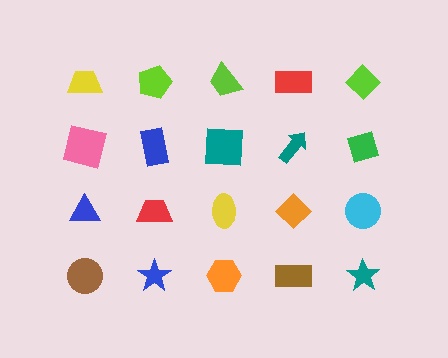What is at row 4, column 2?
A blue star.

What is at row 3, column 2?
A red trapezoid.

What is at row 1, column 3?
A lime trapezoid.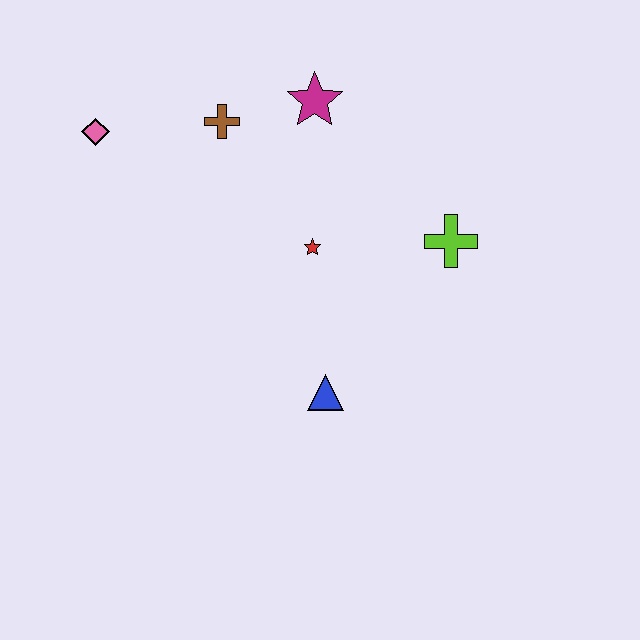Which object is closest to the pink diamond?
The brown cross is closest to the pink diamond.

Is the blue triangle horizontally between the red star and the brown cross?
No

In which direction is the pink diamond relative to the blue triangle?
The pink diamond is above the blue triangle.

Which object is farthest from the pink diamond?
The lime cross is farthest from the pink diamond.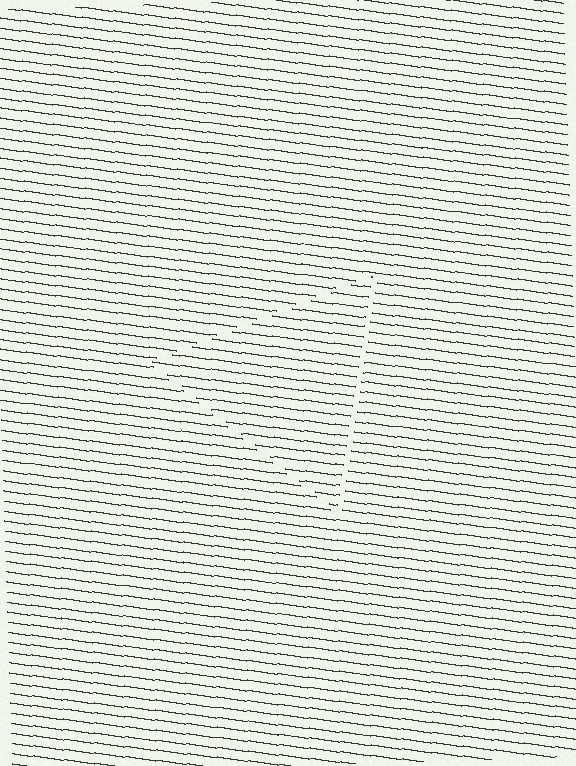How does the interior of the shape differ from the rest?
The interior of the shape contains the same grating, shifted by half a period — the contour is defined by the phase discontinuity where line-ends from the inner and outer gratings abut.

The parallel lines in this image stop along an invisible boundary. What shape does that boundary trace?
An illusory triangle. The interior of the shape contains the same grating, shifted by half a period — the contour is defined by the phase discontinuity where line-ends from the inner and outer gratings abut.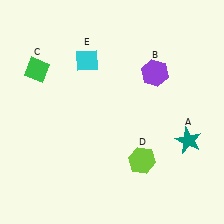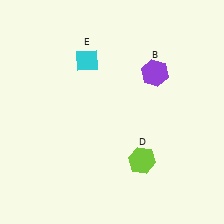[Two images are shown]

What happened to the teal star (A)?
The teal star (A) was removed in Image 2. It was in the bottom-right area of Image 1.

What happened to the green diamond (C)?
The green diamond (C) was removed in Image 2. It was in the top-left area of Image 1.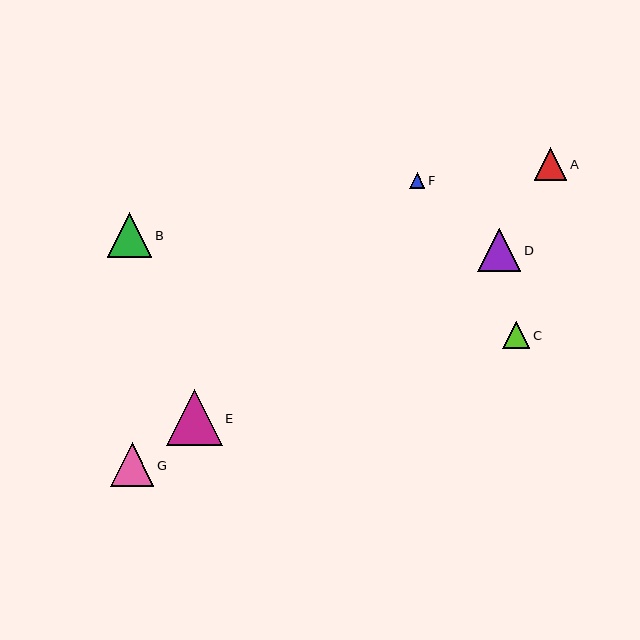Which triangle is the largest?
Triangle E is the largest with a size of approximately 56 pixels.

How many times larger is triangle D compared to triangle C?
Triangle D is approximately 1.6 times the size of triangle C.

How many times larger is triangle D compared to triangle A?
Triangle D is approximately 1.3 times the size of triangle A.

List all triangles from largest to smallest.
From largest to smallest: E, B, G, D, A, C, F.